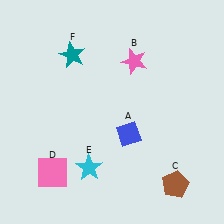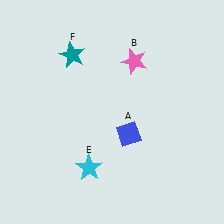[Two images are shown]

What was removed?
The pink square (D), the brown pentagon (C) were removed in Image 2.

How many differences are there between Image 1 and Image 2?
There are 2 differences between the two images.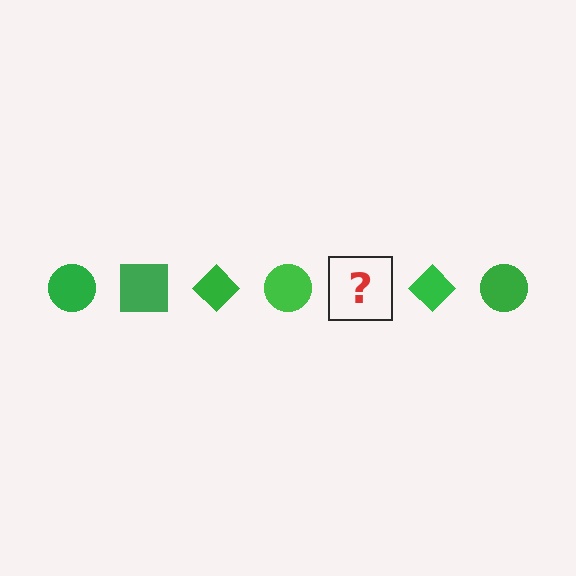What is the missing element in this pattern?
The missing element is a green square.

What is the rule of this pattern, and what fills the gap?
The rule is that the pattern cycles through circle, square, diamond shapes in green. The gap should be filled with a green square.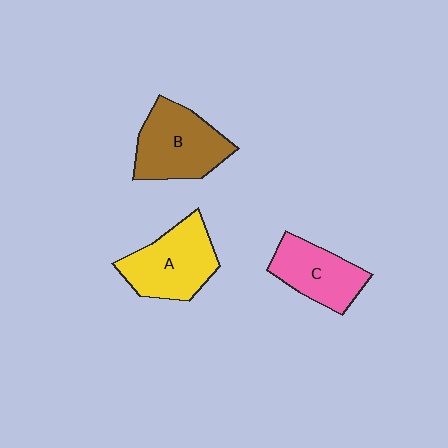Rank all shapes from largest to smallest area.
From largest to smallest: B (brown), A (yellow), C (pink).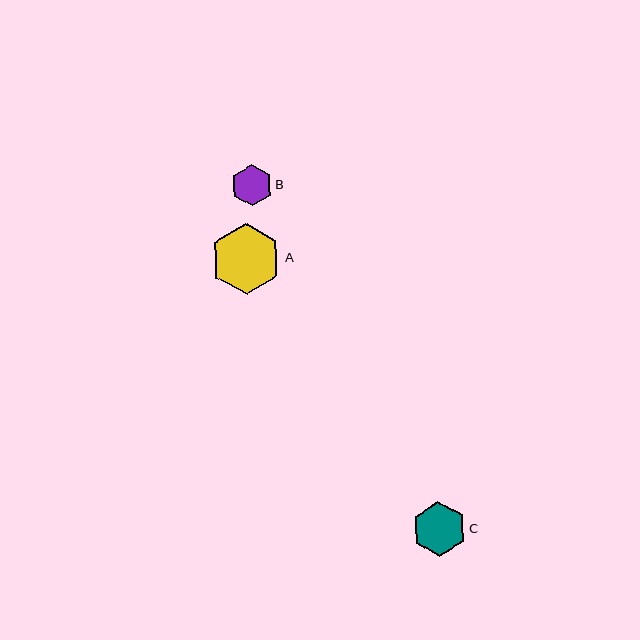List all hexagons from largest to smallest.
From largest to smallest: A, C, B.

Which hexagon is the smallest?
Hexagon B is the smallest with a size of approximately 41 pixels.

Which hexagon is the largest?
Hexagon A is the largest with a size of approximately 71 pixels.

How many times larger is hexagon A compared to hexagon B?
Hexagon A is approximately 1.7 times the size of hexagon B.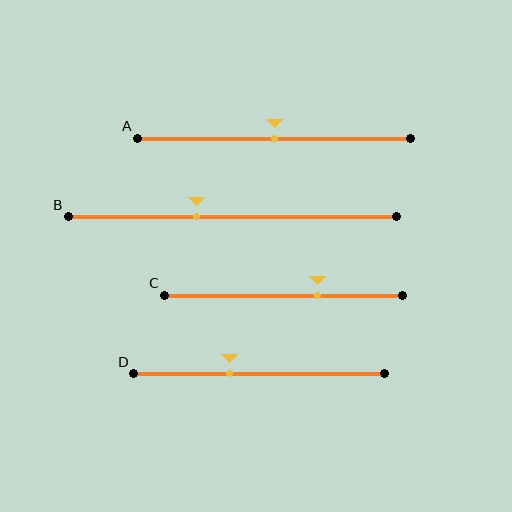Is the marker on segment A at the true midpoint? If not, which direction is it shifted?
Yes, the marker on segment A is at the true midpoint.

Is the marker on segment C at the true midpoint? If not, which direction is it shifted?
No, the marker on segment C is shifted to the right by about 14% of the segment length.